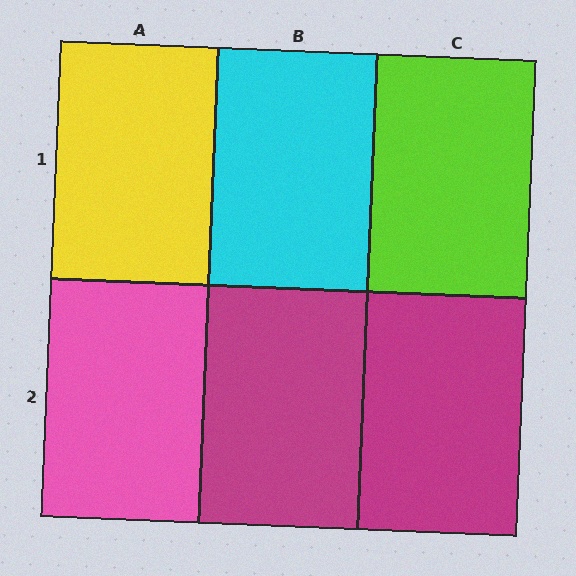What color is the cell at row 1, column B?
Cyan.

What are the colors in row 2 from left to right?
Pink, magenta, magenta.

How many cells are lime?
1 cell is lime.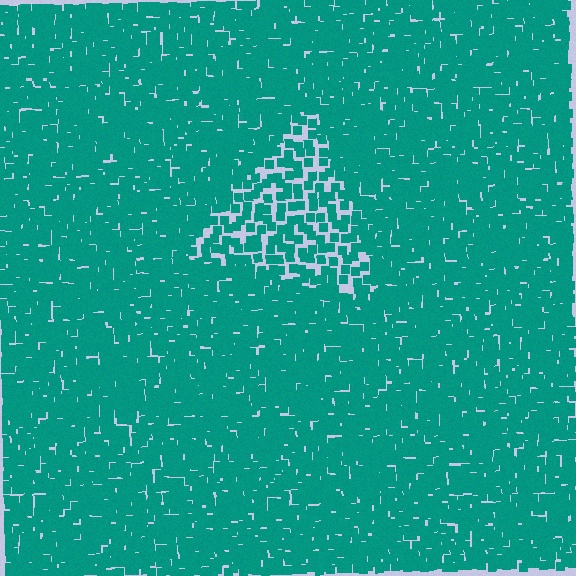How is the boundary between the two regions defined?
The boundary is defined by a change in element density (approximately 2.0x ratio). All elements are the same color, size, and shape.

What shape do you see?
I see a triangle.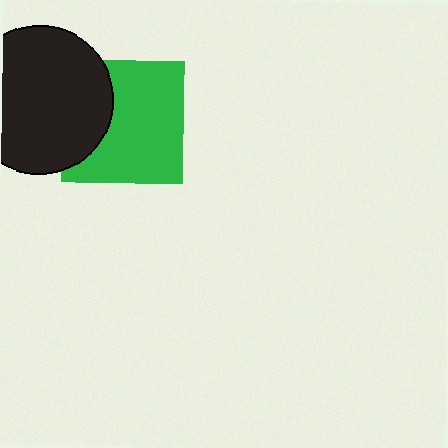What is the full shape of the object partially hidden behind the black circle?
The partially hidden object is a green square.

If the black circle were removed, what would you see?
You would see the complete green square.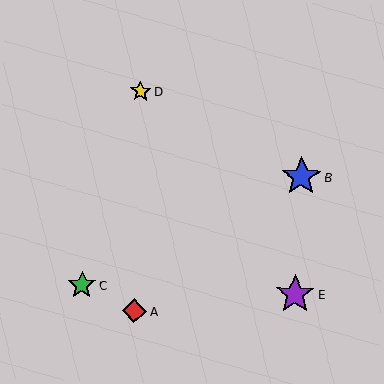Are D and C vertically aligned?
No, D is at x≈140 and C is at x≈82.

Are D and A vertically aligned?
Yes, both are at x≈140.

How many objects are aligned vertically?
2 objects (A, D) are aligned vertically.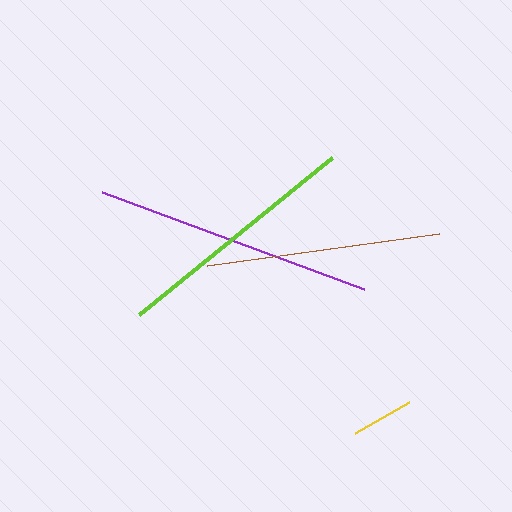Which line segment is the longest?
The purple line is the longest at approximately 279 pixels.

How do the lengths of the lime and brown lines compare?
The lime and brown lines are approximately the same length.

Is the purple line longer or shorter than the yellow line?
The purple line is longer than the yellow line.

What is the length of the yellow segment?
The yellow segment is approximately 63 pixels long.